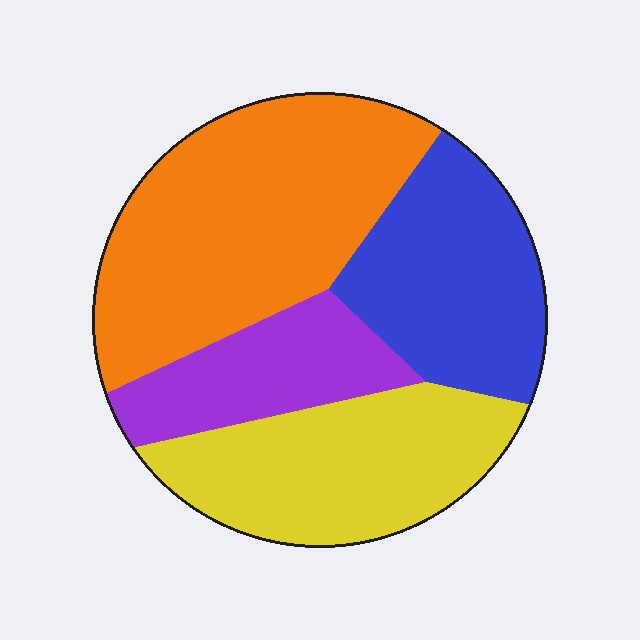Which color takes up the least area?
Purple, at roughly 15%.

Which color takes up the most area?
Orange, at roughly 35%.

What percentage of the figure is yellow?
Yellow covers about 25% of the figure.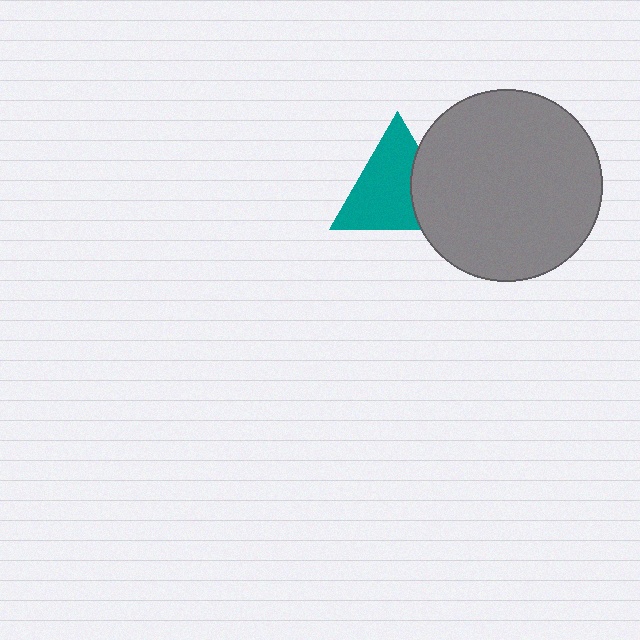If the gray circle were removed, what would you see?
You would see the complete teal triangle.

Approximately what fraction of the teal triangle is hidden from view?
Roughly 30% of the teal triangle is hidden behind the gray circle.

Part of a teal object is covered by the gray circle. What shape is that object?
It is a triangle.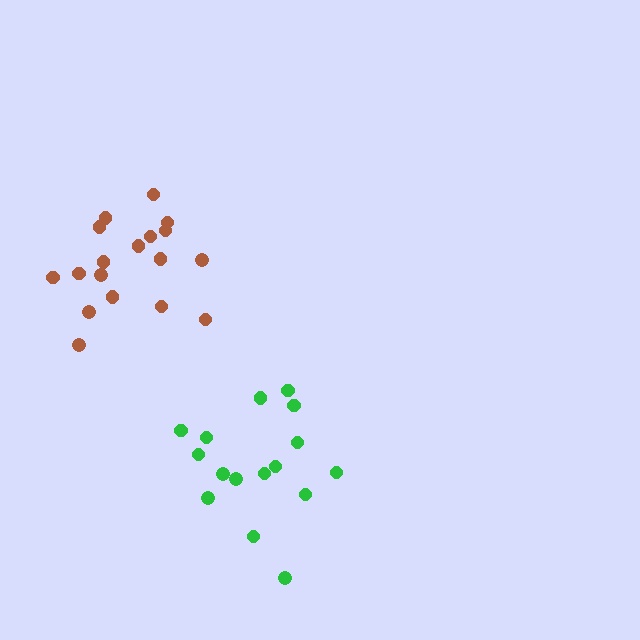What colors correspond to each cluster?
The clusters are colored: green, brown.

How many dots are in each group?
Group 1: 16 dots, Group 2: 18 dots (34 total).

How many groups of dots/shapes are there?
There are 2 groups.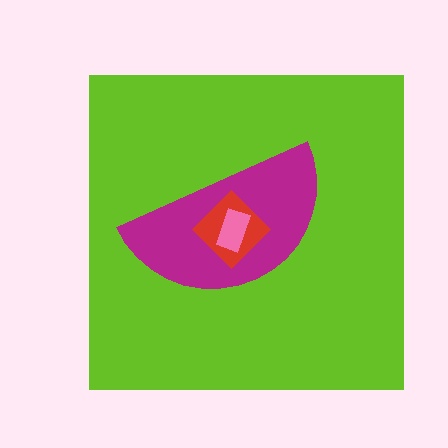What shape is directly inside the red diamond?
The pink rectangle.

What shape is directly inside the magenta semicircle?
The red diamond.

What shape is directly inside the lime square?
The magenta semicircle.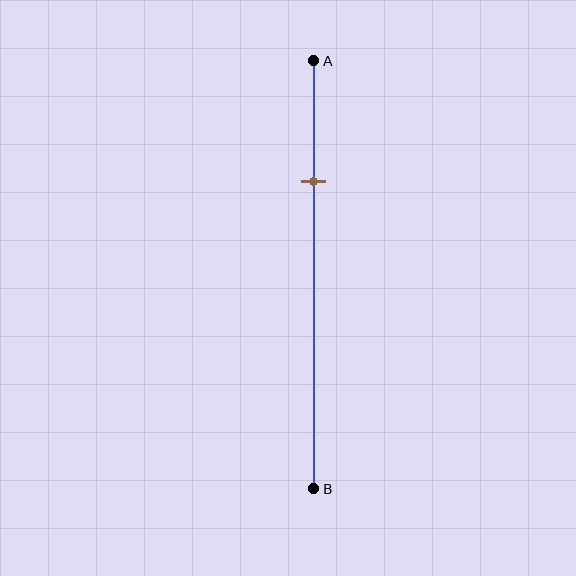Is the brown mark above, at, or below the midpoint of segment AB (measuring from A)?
The brown mark is above the midpoint of segment AB.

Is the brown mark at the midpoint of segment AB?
No, the mark is at about 30% from A, not at the 50% midpoint.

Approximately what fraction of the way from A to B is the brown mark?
The brown mark is approximately 30% of the way from A to B.